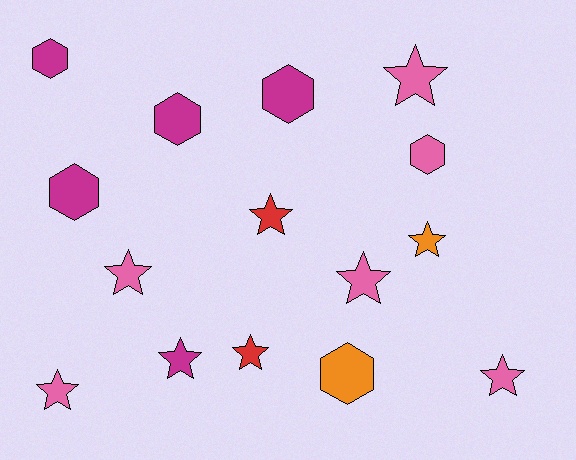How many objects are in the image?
There are 15 objects.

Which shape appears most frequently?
Star, with 9 objects.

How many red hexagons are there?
There are no red hexagons.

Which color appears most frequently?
Pink, with 6 objects.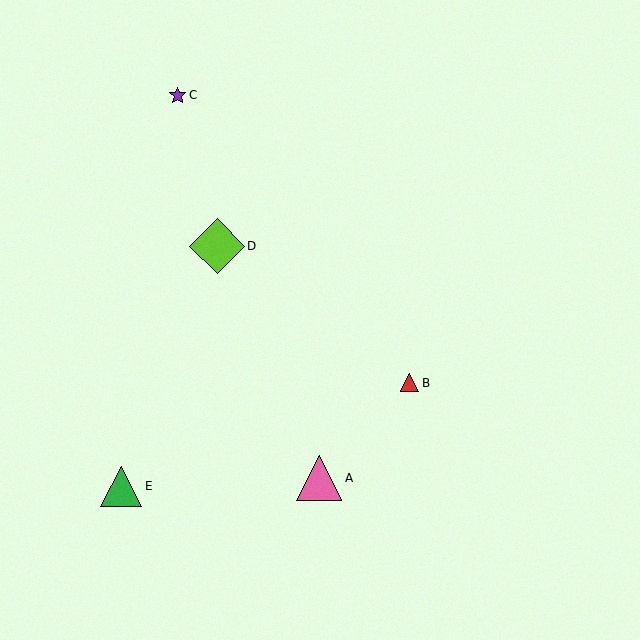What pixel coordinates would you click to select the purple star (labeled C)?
Click at (178, 95) to select the purple star C.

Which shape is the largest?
The lime diamond (labeled D) is the largest.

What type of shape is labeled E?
Shape E is a green triangle.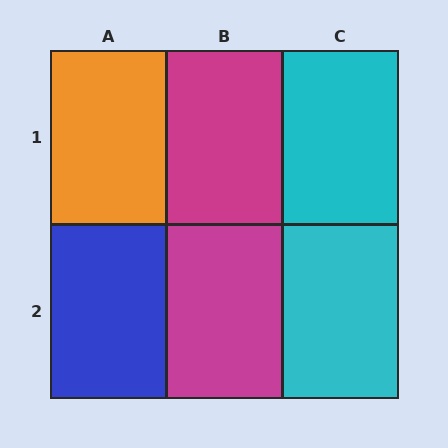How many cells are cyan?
2 cells are cyan.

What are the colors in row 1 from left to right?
Orange, magenta, cyan.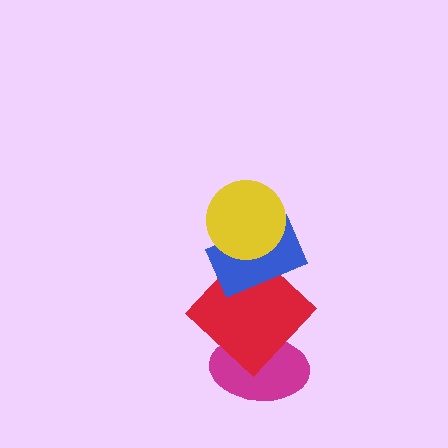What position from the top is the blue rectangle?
The blue rectangle is 2nd from the top.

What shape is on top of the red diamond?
The blue rectangle is on top of the red diamond.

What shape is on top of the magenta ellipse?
The red diamond is on top of the magenta ellipse.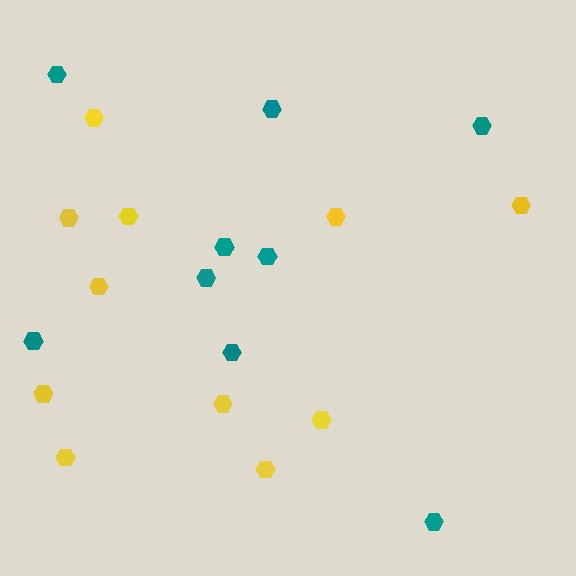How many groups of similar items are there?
There are 2 groups: one group of teal hexagons (9) and one group of yellow hexagons (11).